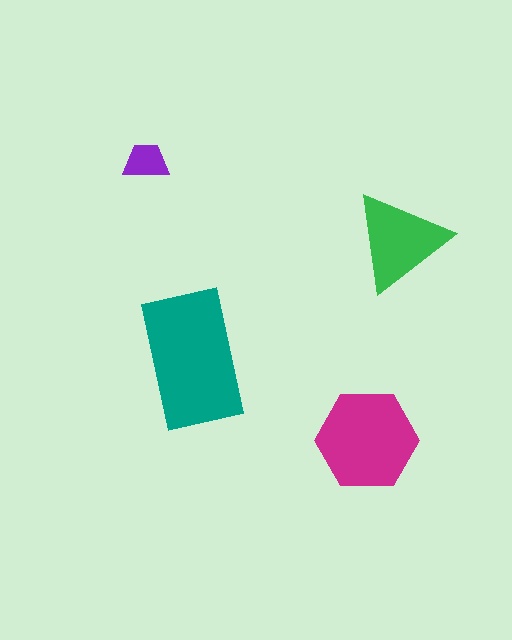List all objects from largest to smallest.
The teal rectangle, the magenta hexagon, the green triangle, the purple trapezoid.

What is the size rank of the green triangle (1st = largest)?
3rd.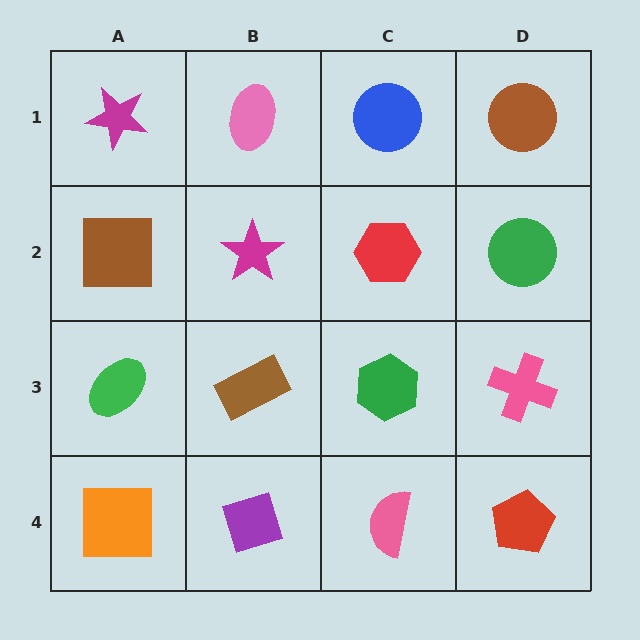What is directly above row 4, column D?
A pink cross.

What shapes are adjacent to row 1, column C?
A red hexagon (row 2, column C), a pink ellipse (row 1, column B), a brown circle (row 1, column D).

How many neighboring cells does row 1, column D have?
2.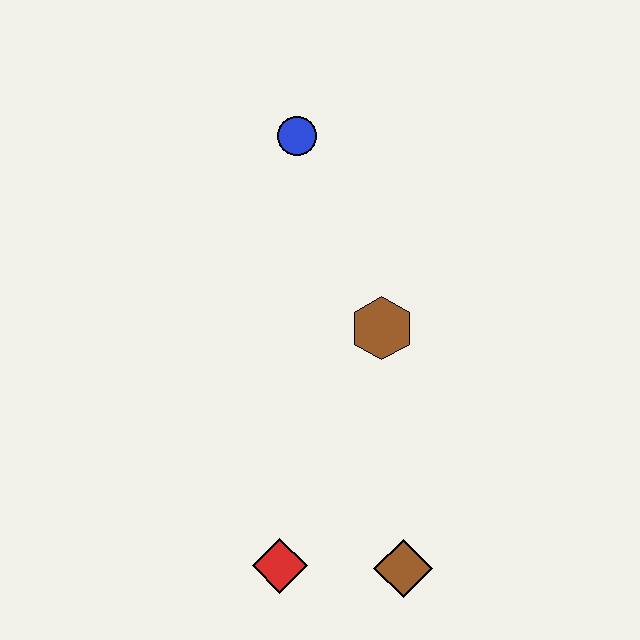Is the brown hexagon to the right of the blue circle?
Yes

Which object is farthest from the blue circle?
The brown diamond is farthest from the blue circle.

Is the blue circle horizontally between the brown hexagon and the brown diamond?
No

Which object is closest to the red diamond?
The brown diamond is closest to the red diamond.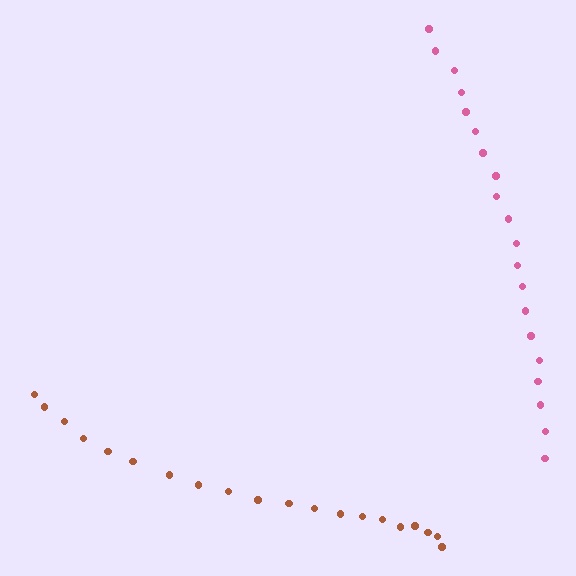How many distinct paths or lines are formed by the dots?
There are 2 distinct paths.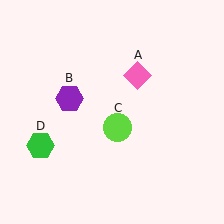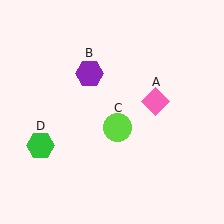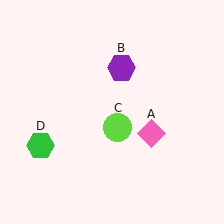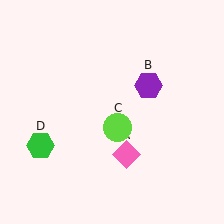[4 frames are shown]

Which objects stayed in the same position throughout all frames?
Lime circle (object C) and green hexagon (object D) remained stationary.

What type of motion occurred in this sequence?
The pink diamond (object A), purple hexagon (object B) rotated clockwise around the center of the scene.